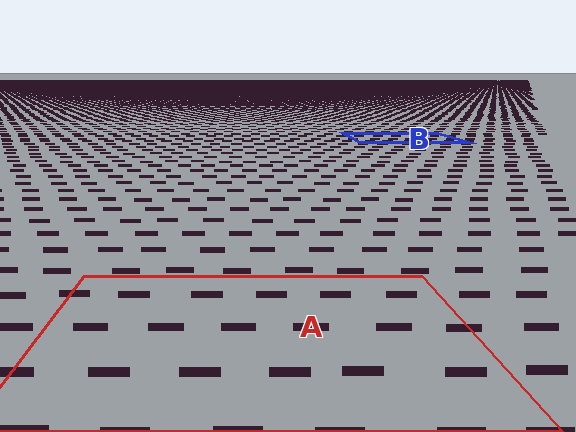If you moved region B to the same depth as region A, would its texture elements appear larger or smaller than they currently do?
They would appear larger. At a closer depth, the same texture elements are projected at a bigger on-screen size.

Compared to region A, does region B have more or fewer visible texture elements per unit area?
Region B has more texture elements per unit area — they are packed more densely because it is farther away.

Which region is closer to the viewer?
Region A is closer. The texture elements there are larger and more spread out.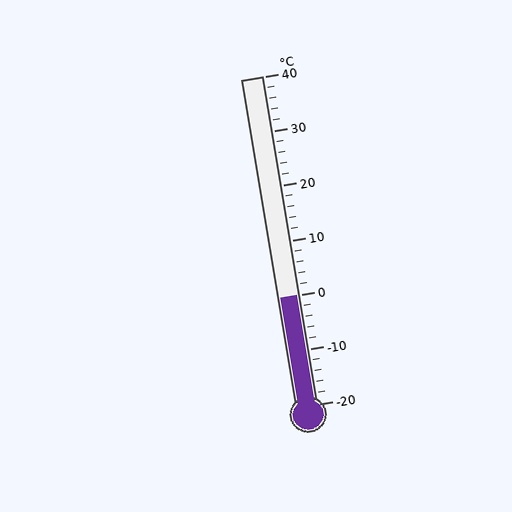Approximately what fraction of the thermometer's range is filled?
The thermometer is filled to approximately 35% of its range.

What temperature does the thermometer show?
The thermometer shows approximately 0°C.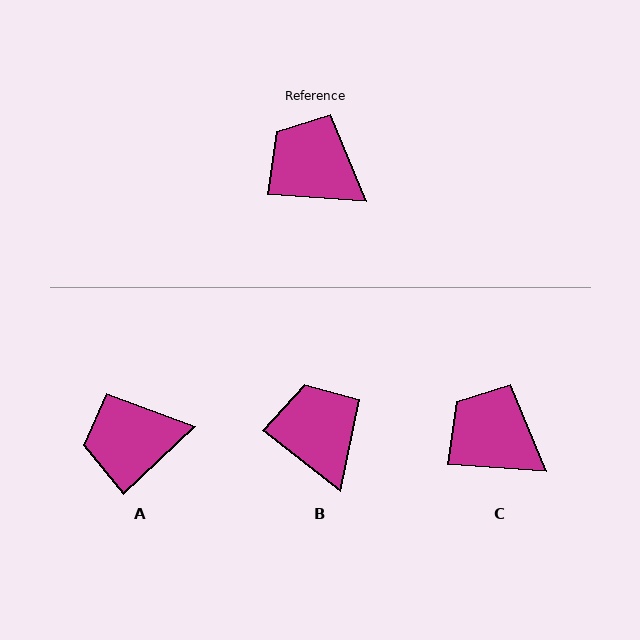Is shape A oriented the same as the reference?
No, it is off by about 47 degrees.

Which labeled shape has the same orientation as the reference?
C.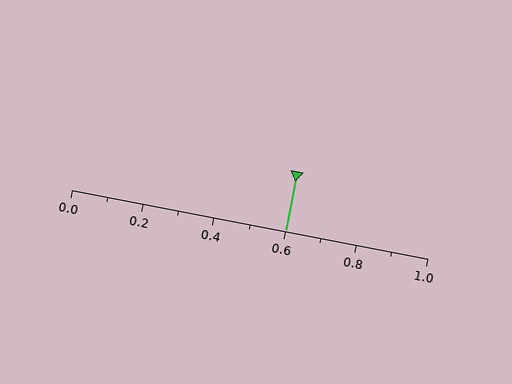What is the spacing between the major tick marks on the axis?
The major ticks are spaced 0.2 apart.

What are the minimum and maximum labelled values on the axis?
The axis runs from 0.0 to 1.0.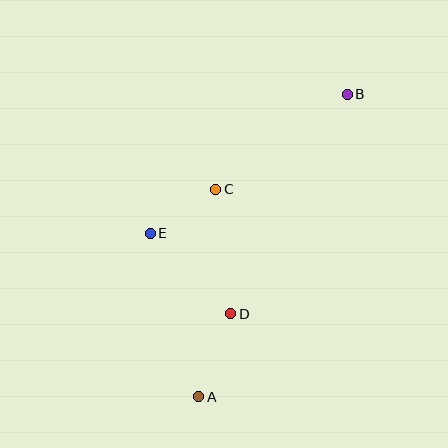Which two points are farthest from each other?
Points A and B are farthest from each other.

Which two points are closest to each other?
Points C and E are closest to each other.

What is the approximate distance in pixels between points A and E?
The distance between A and E is approximately 170 pixels.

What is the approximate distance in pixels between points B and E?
The distance between B and E is approximately 242 pixels.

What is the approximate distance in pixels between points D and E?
The distance between D and E is approximately 114 pixels.